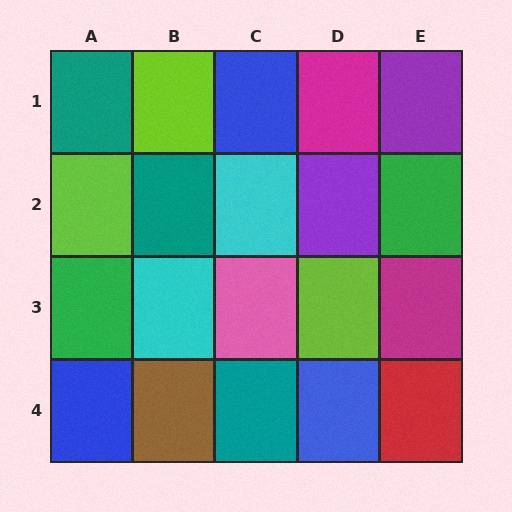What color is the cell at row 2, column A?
Lime.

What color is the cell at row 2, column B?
Teal.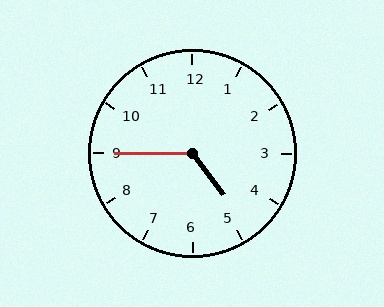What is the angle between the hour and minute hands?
Approximately 128 degrees.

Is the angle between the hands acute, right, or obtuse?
It is obtuse.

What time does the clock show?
4:45.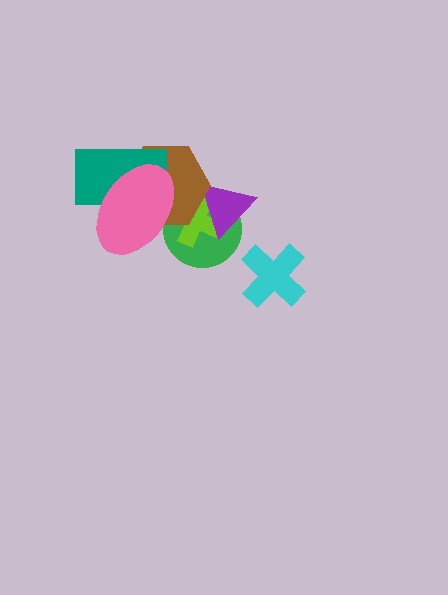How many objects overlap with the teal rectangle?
2 objects overlap with the teal rectangle.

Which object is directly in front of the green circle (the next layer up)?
The lime cross is directly in front of the green circle.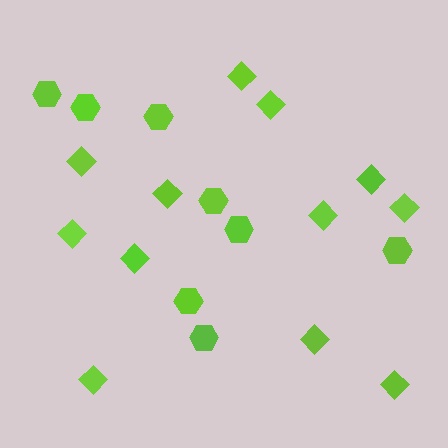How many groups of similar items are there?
There are 2 groups: one group of diamonds (12) and one group of hexagons (8).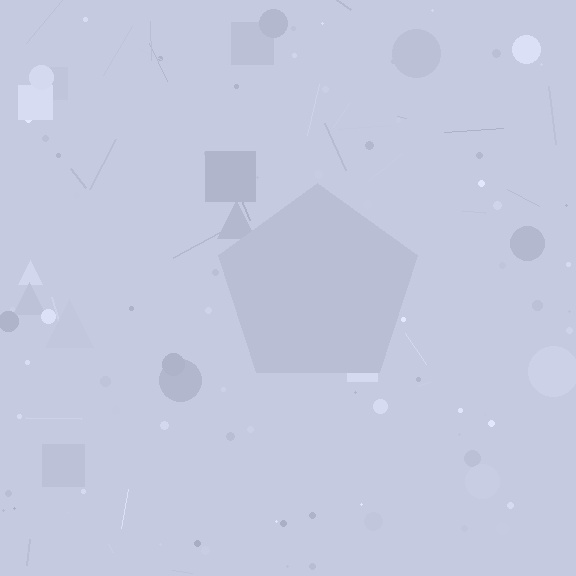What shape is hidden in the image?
A pentagon is hidden in the image.